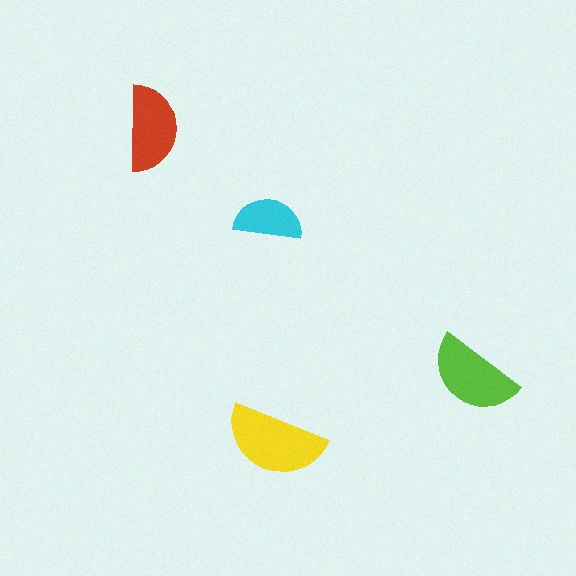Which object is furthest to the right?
The lime semicircle is rightmost.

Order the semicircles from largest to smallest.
the yellow one, the lime one, the red one, the cyan one.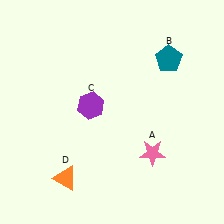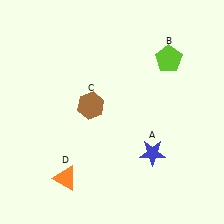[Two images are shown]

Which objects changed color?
A changed from pink to blue. B changed from teal to lime. C changed from purple to brown.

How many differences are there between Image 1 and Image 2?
There are 3 differences between the two images.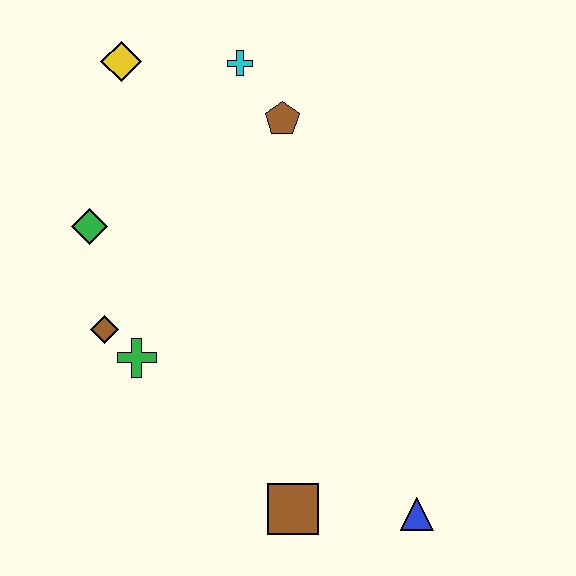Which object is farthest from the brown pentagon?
The blue triangle is farthest from the brown pentagon.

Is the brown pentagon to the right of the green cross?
Yes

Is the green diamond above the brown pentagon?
No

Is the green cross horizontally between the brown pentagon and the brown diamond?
Yes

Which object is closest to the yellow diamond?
The cyan cross is closest to the yellow diamond.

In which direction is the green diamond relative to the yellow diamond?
The green diamond is below the yellow diamond.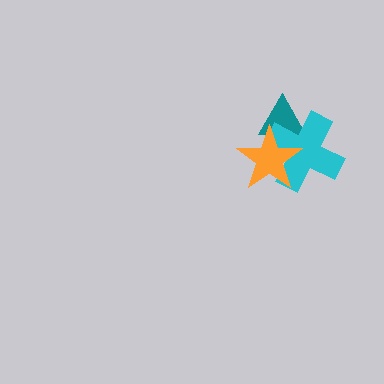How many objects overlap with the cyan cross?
2 objects overlap with the cyan cross.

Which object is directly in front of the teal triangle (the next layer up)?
The cyan cross is directly in front of the teal triangle.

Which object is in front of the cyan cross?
The orange star is in front of the cyan cross.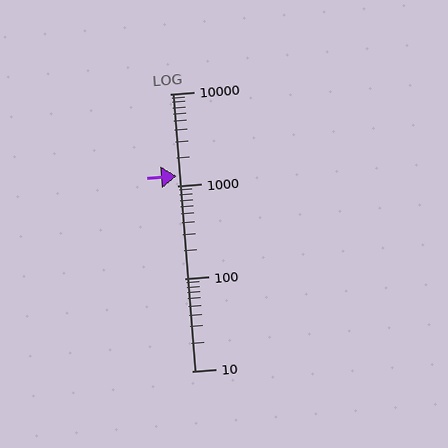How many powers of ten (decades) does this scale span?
The scale spans 3 decades, from 10 to 10000.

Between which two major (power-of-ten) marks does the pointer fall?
The pointer is between 1000 and 10000.